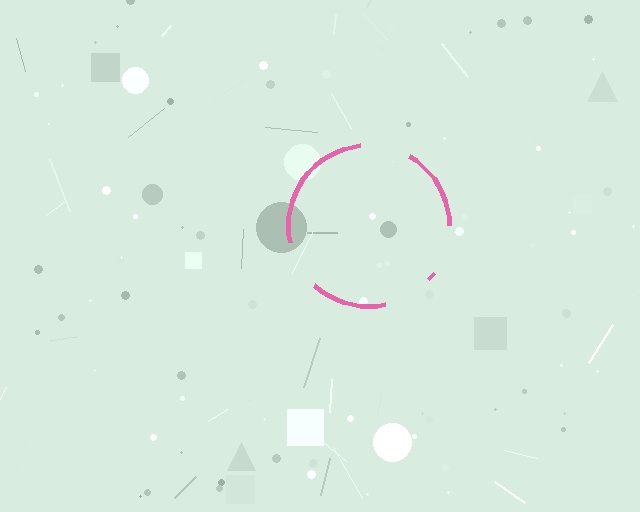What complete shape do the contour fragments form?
The contour fragments form a circle.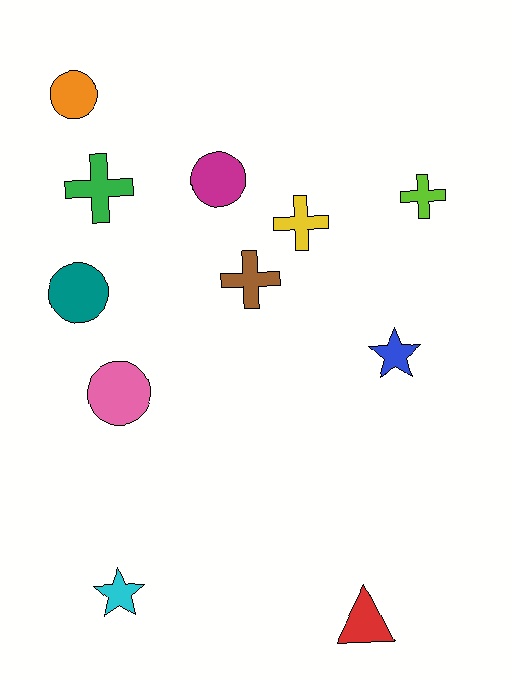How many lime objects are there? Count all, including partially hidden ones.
There is 1 lime object.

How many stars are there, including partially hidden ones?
There are 2 stars.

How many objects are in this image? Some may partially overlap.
There are 11 objects.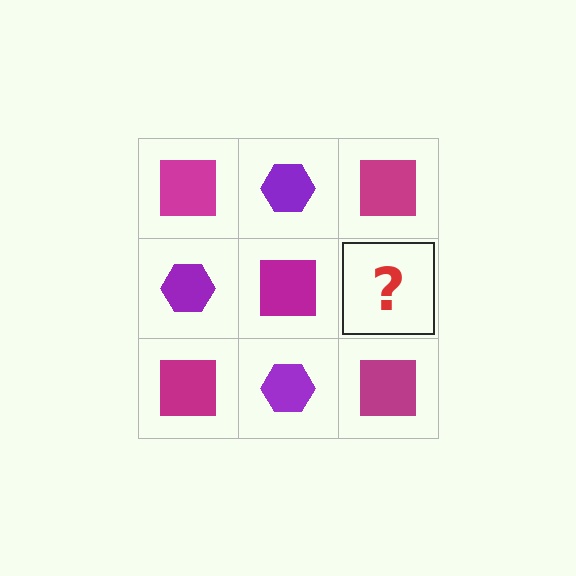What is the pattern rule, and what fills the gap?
The rule is that it alternates magenta square and purple hexagon in a checkerboard pattern. The gap should be filled with a purple hexagon.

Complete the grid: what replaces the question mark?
The question mark should be replaced with a purple hexagon.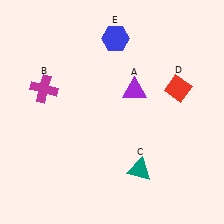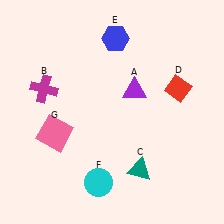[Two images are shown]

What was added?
A cyan circle (F), a pink square (G) were added in Image 2.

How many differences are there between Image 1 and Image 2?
There are 2 differences between the two images.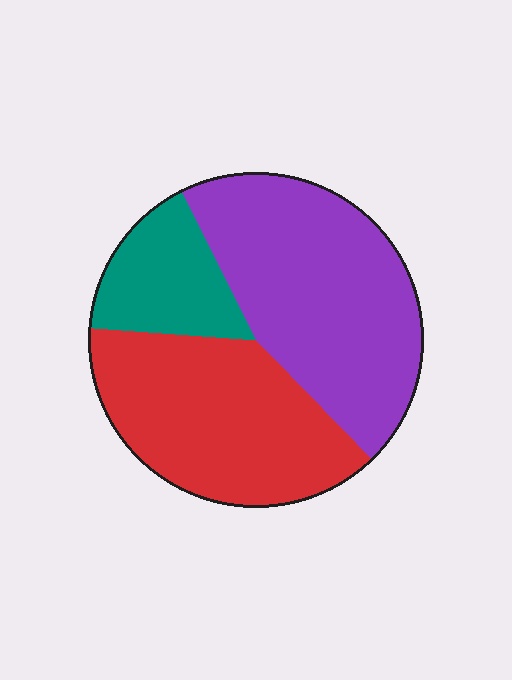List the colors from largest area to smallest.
From largest to smallest: purple, red, teal.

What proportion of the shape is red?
Red takes up between a quarter and a half of the shape.